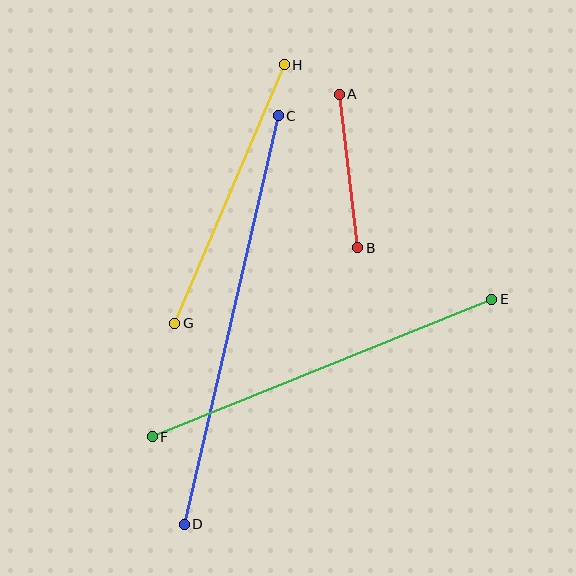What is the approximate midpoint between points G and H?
The midpoint is at approximately (230, 194) pixels.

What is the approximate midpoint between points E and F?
The midpoint is at approximately (322, 368) pixels.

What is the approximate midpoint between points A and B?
The midpoint is at approximately (348, 171) pixels.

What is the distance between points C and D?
The distance is approximately 419 pixels.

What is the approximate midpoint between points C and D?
The midpoint is at approximately (231, 320) pixels.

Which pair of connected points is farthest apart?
Points C and D are farthest apart.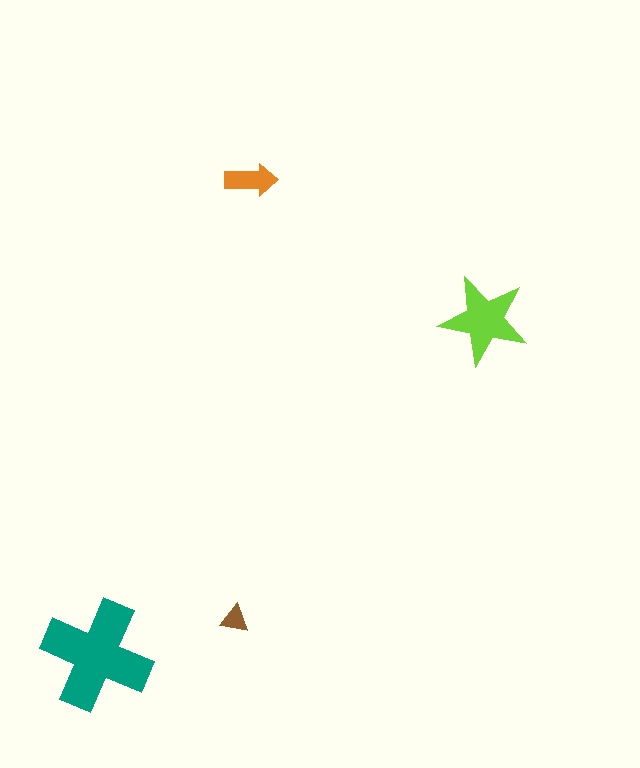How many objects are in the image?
There are 4 objects in the image.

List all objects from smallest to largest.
The brown triangle, the orange arrow, the lime star, the teal cross.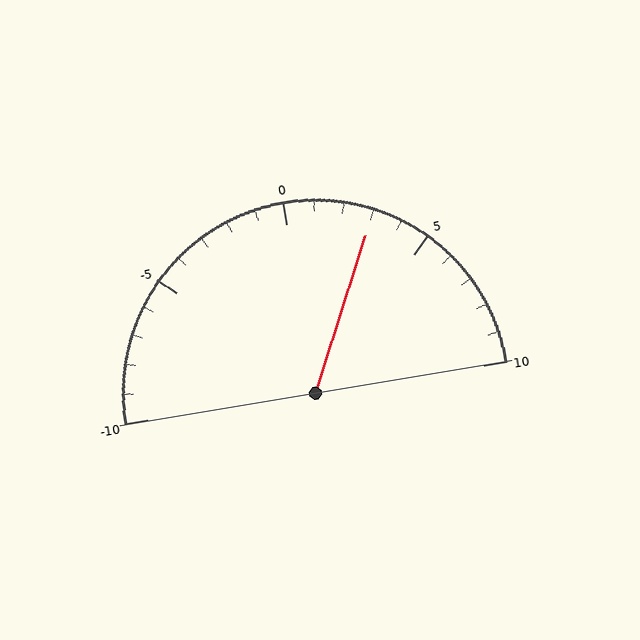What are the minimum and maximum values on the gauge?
The gauge ranges from -10 to 10.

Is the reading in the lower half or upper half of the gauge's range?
The reading is in the upper half of the range (-10 to 10).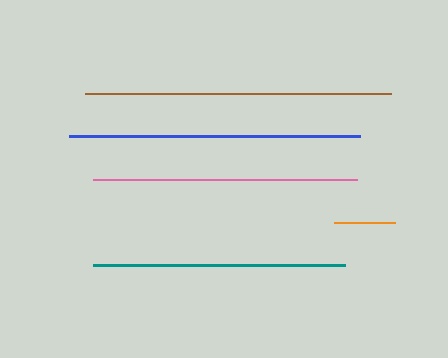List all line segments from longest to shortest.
From longest to shortest: brown, blue, pink, teal, orange.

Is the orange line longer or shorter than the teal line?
The teal line is longer than the orange line.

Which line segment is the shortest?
The orange line is the shortest at approximately 60 pixels.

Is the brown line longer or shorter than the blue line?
The brown line is longer than the blue line.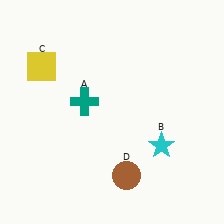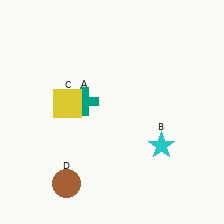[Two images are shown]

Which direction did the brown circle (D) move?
The brown circle (D) moved left.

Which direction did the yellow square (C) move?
The yellow square (C) moved down.